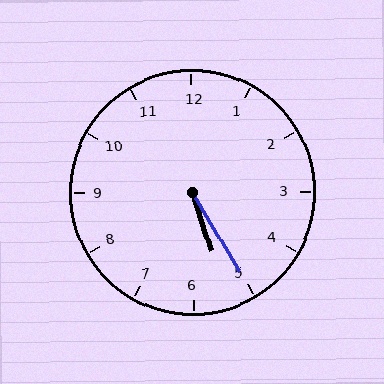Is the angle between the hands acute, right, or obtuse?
It is acute.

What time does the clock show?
5:25.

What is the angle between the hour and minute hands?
Approximately 12 degrees.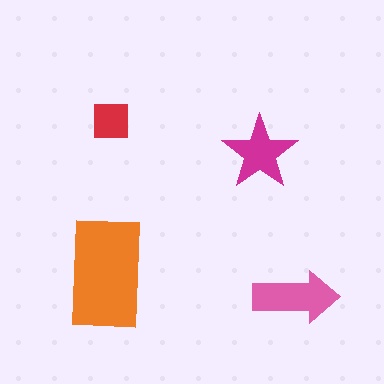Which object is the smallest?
The red square.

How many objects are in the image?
There are 4 objects in the image.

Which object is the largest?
The orange rectangle.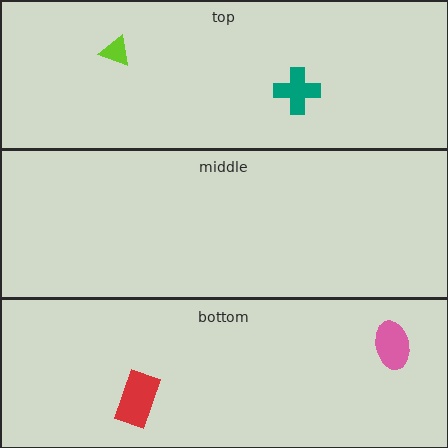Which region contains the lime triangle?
The top region.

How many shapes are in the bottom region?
2.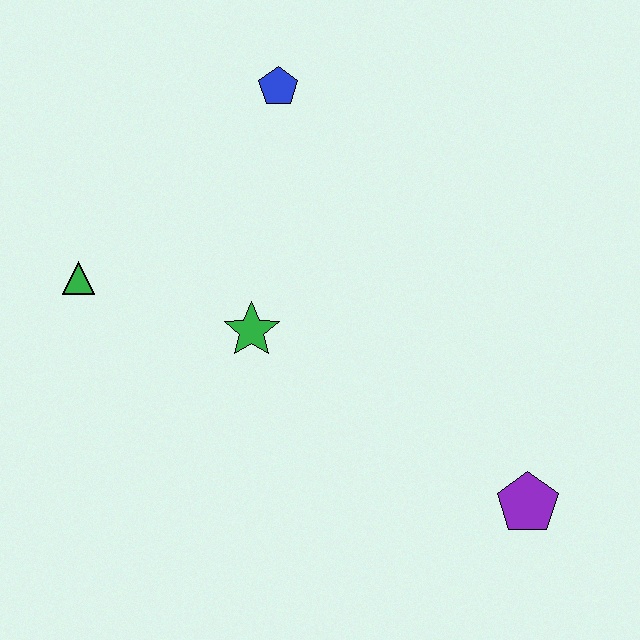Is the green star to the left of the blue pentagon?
Yes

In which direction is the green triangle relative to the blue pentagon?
The green triangle is to the left of the blue pentagon.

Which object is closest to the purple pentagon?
The green star is closest to the purple pentagon.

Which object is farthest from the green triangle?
The purple pentagon is farthest from the green triangle.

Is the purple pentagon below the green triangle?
Yes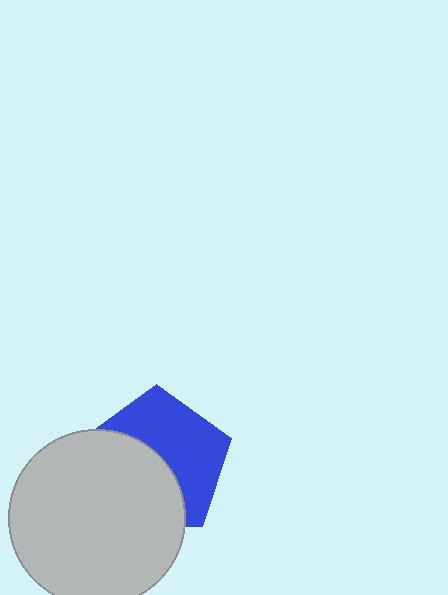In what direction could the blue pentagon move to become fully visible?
The blue pentagon could move toward the upper-right. That would shift it out from behind the light gray circle entirely.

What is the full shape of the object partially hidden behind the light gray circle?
The partially hidden object is a blue pentagon.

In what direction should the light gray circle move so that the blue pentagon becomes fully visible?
The light gray circle should move toward the lower-left. That is the shortest direction to clear the overlap and leave the blue pentagon fully visible.